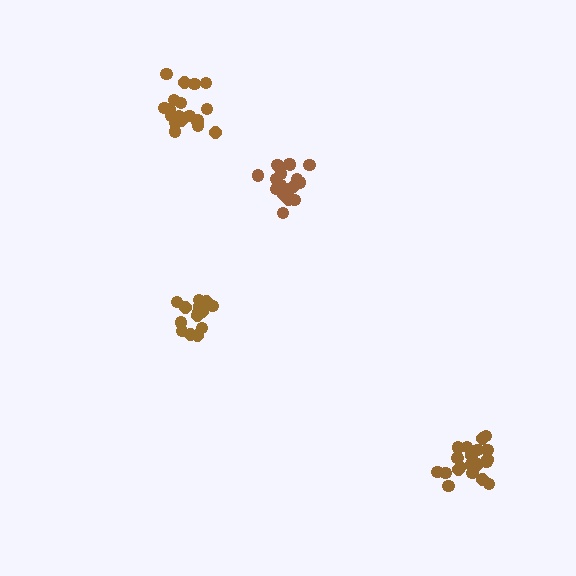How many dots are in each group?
Group 1: 16 dots, Group 2: 20 dots, Group 3: 19 dots, Group 4: 20 dots (75 total).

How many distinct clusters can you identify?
There are 4 distinct clusters.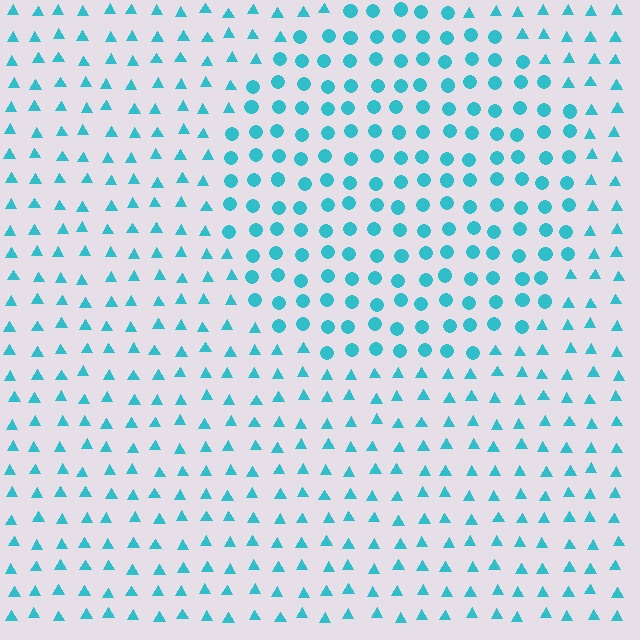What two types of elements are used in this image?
The image uses circles inside the circle region and triangles outside it.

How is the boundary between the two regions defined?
The boundary is defined by a change in element shape: circles inside vs. triangles outside. All elements share the same color and spacing.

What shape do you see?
I see a circle.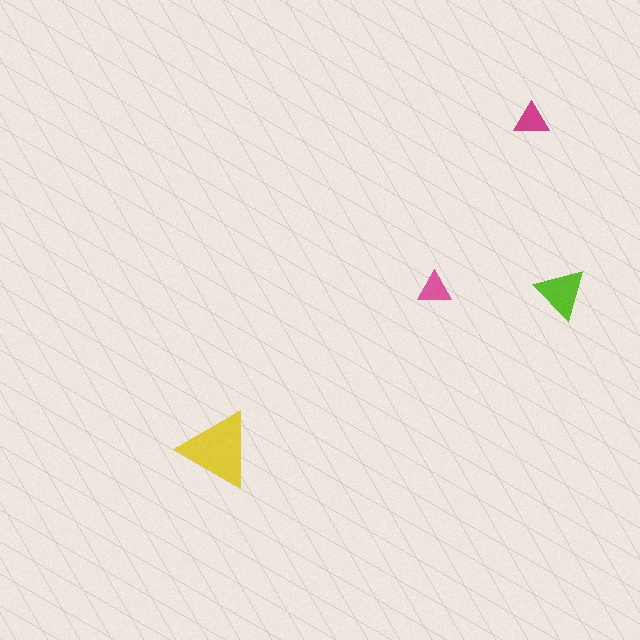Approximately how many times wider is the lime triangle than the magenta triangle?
About 1.5 times wider.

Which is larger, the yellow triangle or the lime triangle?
The yellow one.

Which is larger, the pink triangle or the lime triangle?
The lime one.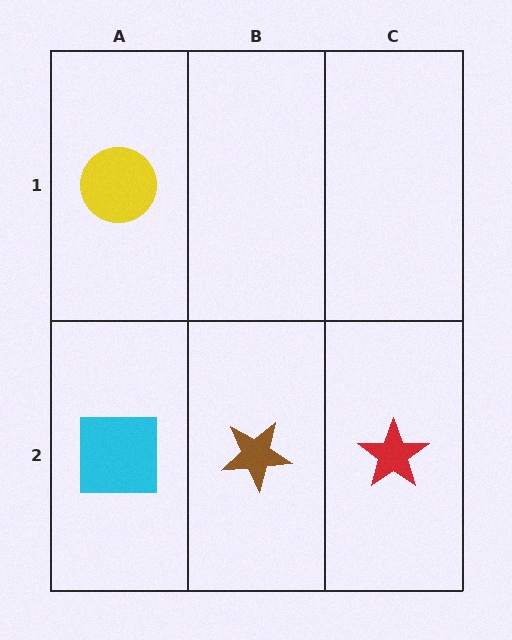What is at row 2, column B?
A brown star.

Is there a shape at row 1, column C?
No, that cell is empty.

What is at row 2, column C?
A red star.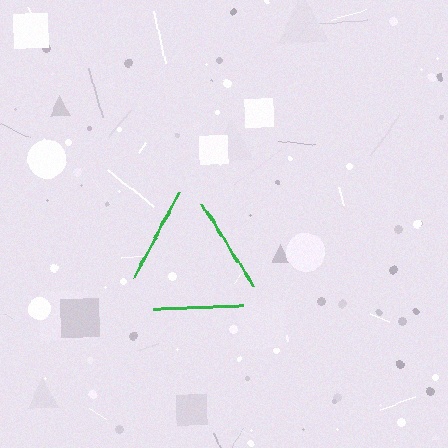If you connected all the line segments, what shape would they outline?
They would outline a triangle.